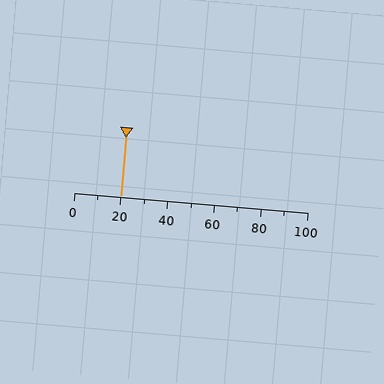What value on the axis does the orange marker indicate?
The marker indicates approximately 20.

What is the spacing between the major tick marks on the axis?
The major ticks are spaced 20 apart.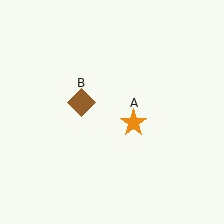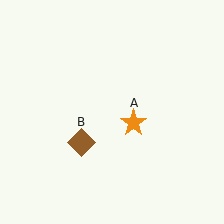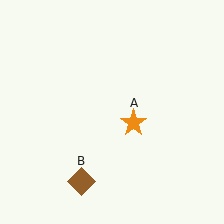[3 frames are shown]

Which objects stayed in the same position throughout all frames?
Orange star (object A) remained stationary.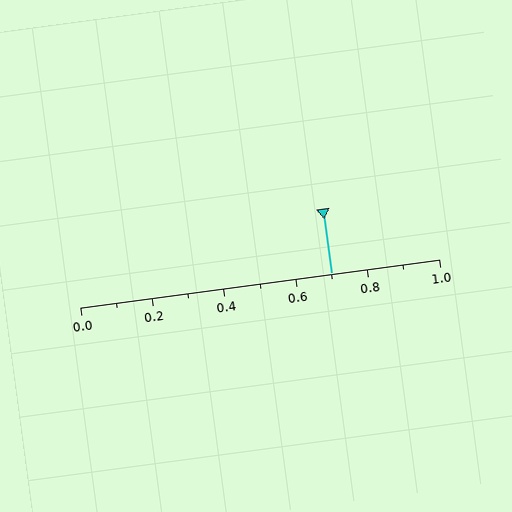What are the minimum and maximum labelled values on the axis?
The axis runs from 0.0 to 1.0.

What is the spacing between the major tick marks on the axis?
The major ticks are spaced 0.2 apart.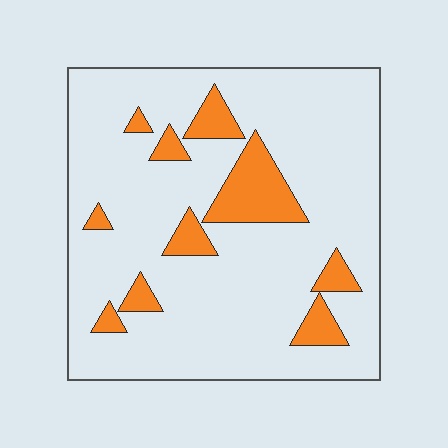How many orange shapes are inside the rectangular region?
10.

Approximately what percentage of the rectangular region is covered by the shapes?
Approximately 15%.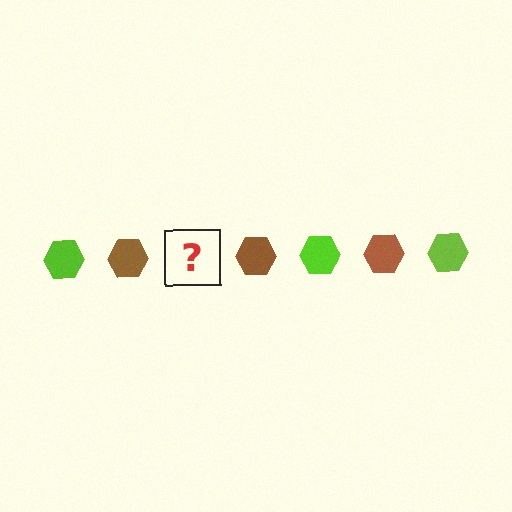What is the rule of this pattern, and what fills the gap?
The rule is that the pattern cycles through lime, brown hexagons. The gap should be filled with a lime hexagon.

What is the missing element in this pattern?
The missing element is a lime hexagon.